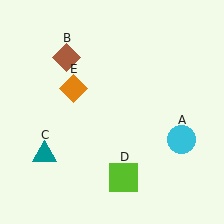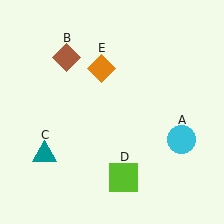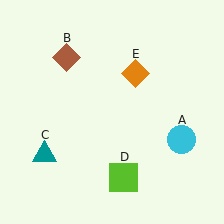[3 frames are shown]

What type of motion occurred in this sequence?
The orange diamond (object E) rotated clockwise around the center of the scene.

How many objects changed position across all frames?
1 object changed position: orange diamond (object E).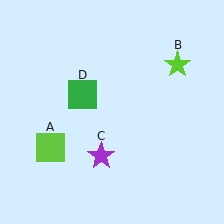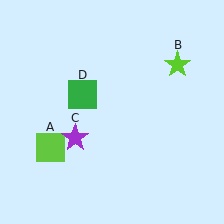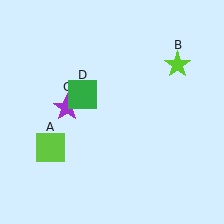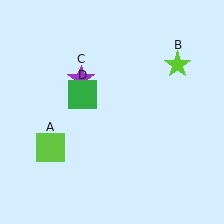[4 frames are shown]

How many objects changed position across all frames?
1 object changed position: purple star (object C).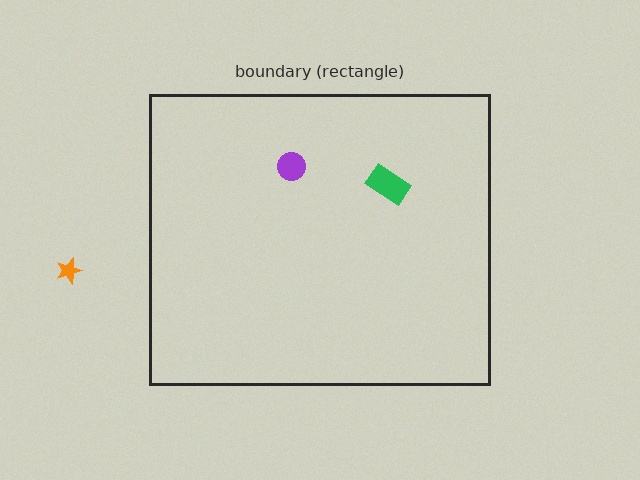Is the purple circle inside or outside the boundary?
Inside.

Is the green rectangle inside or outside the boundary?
Inside.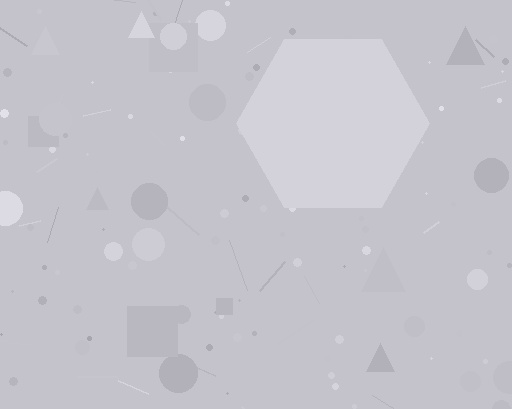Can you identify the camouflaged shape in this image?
The camouflaged shape is a hexagon.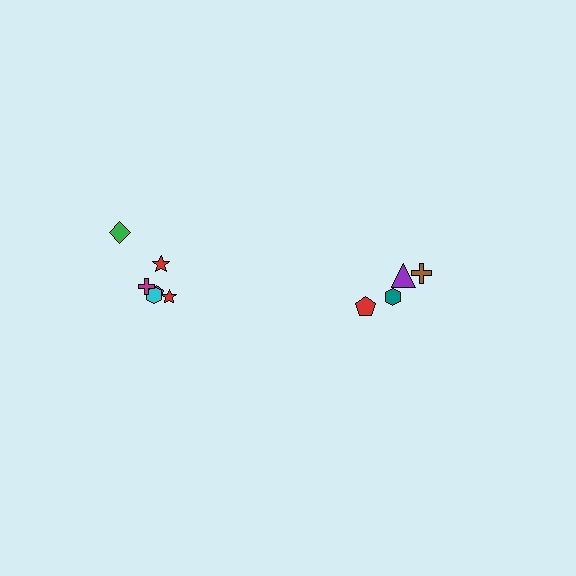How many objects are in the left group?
There are 6 objects.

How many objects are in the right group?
There are 4 objects.